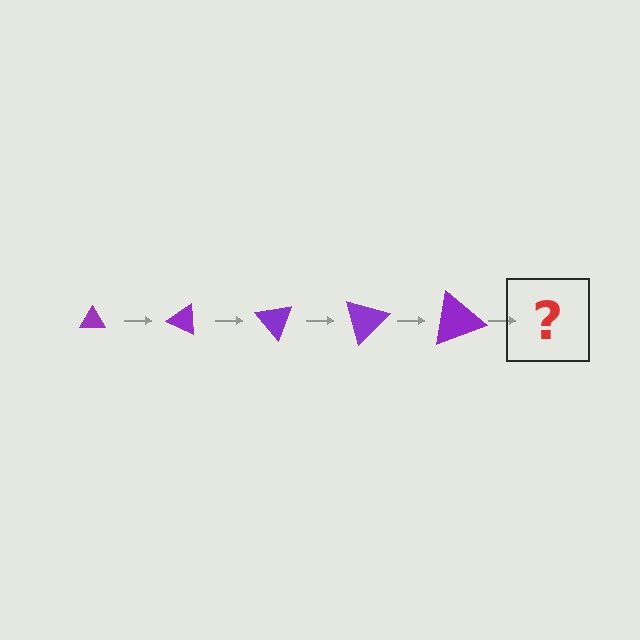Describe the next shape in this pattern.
It should be a triangle, larger than the previous one and rotated 125 degrees from the start.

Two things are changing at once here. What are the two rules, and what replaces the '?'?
The two rules are that the triangle grows larger each step and it rotates 25 degrees each step. The '?' should be a triangle, larger than the previous one and rotated 125 degrees from the start.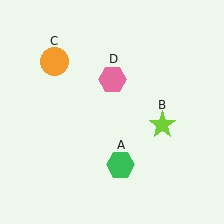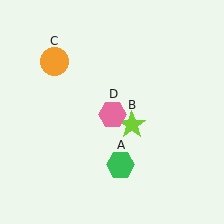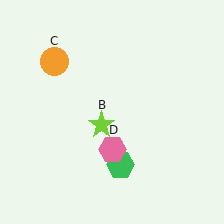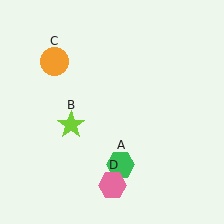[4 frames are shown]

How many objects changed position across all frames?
2 objects changed position: lime star (object B), pink hexagon (object D).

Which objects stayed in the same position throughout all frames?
Green hexagon (object A) and orange circle (object C) remained stationary.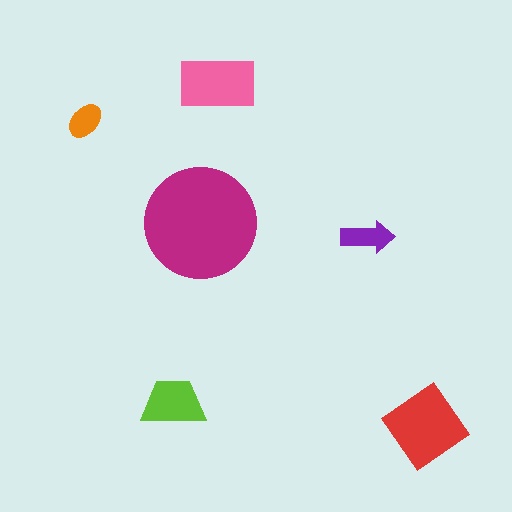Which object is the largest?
The magenta circle.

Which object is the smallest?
The orange ellipse.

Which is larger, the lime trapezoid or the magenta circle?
The magenta circle.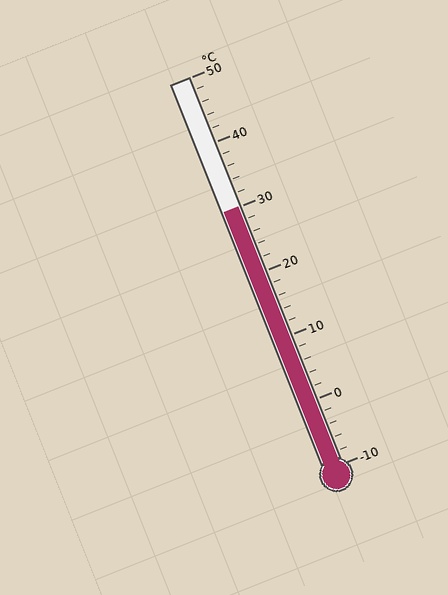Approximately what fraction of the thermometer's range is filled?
The thermometer is filled to approximately 65% of its range.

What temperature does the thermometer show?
The thermometer shows approximately 30°C.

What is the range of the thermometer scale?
The thermometer scale ranges from -10°C to 50°C.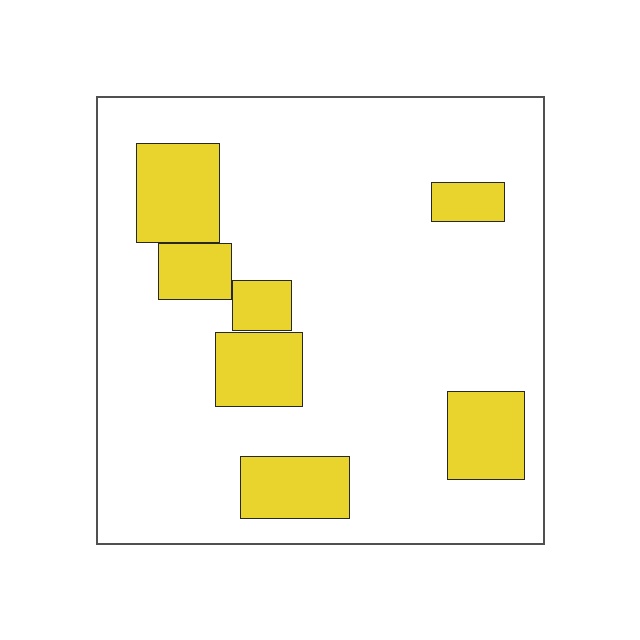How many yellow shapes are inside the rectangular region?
7.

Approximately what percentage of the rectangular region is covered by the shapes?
Approximately 20%.